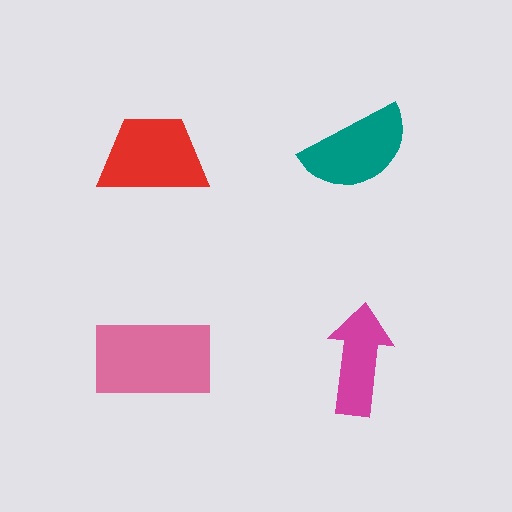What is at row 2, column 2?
A magenta arrow.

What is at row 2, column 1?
A pink rectangle.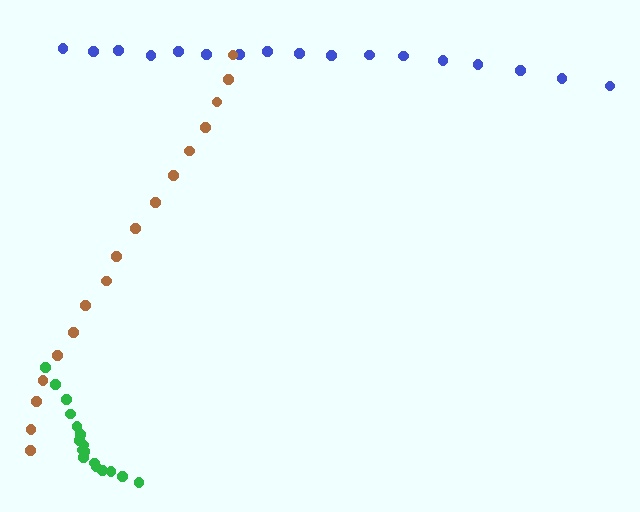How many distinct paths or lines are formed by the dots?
There are 3 distinct paths.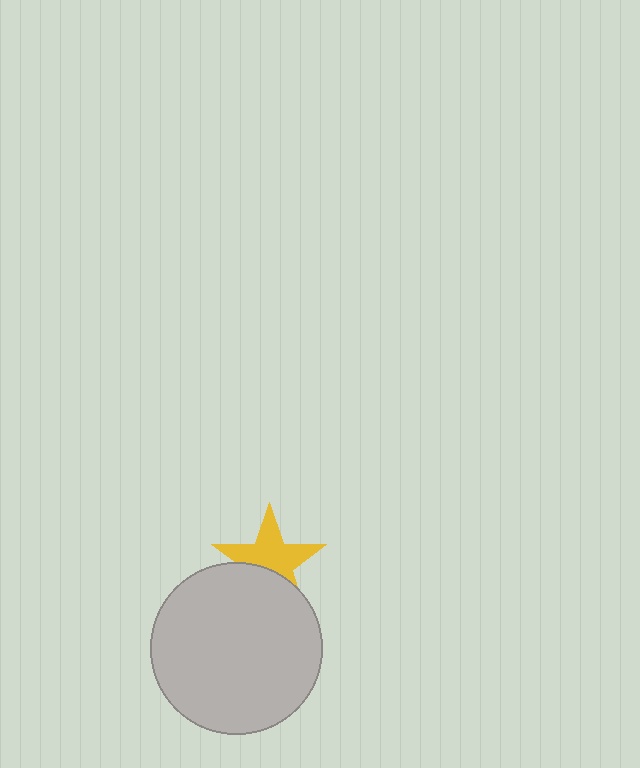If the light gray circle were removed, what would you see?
You would see the complete yellow star.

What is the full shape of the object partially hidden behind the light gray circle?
The partially hidden object is a yellow star.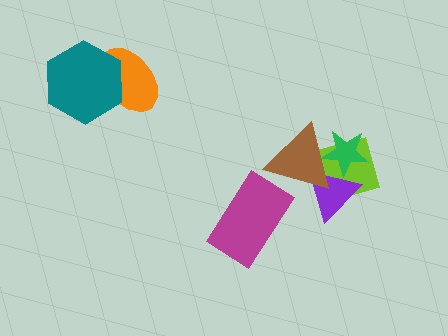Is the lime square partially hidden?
Yes, it is partially covered by another shape.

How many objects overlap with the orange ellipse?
1 object overlaps with the orange ellipse.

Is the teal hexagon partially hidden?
No, no other shape covers it.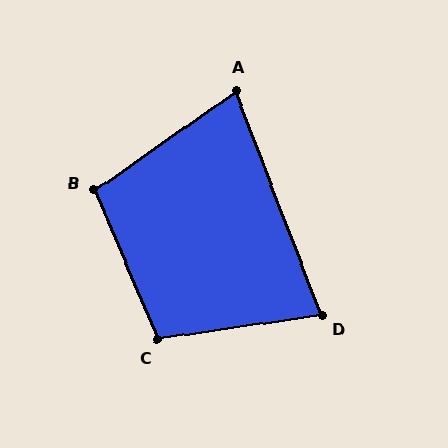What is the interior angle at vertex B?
Approximately 102 degrees (obtuse).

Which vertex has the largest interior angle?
C, at approximately 104 degrees.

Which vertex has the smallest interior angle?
A, at approximately 76 degrees.